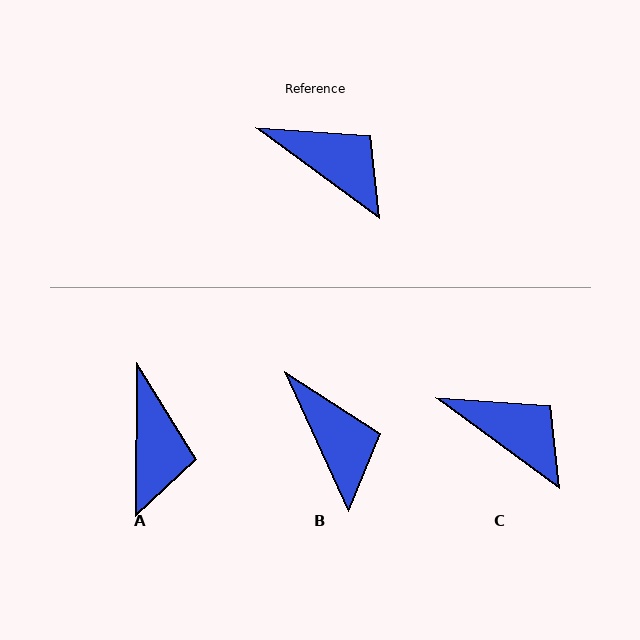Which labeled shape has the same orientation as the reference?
C.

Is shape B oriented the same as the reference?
No, it is off by about 29 degrees.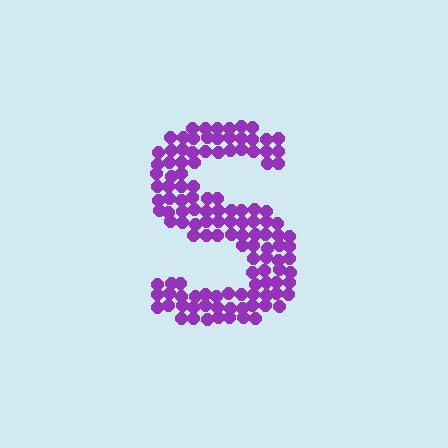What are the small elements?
The small elements are circles.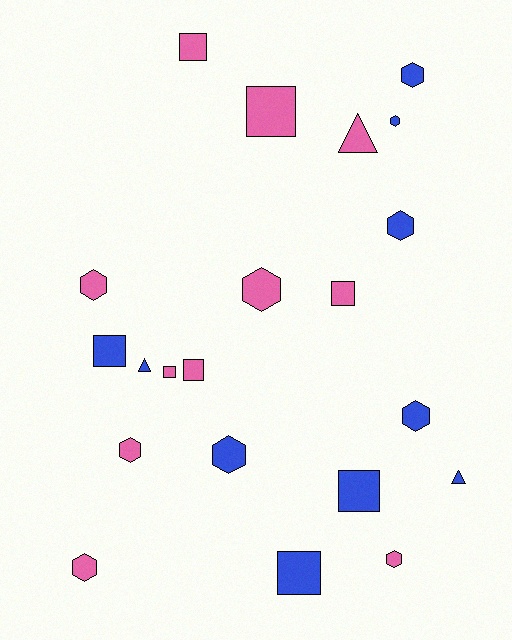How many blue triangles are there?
There are 2 blue triangles.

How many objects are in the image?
There are 21 objects.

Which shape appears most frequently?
Hexagon, with 10 objects.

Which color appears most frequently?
Pink, with 11 objects.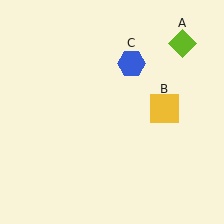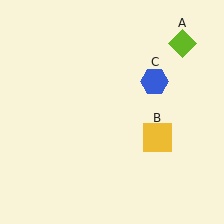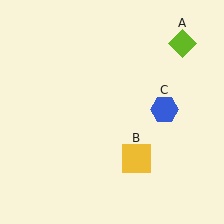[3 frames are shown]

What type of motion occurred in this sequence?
The yellow square (object B), blue hexagon (object C) rotated clockwise around the center of the scene.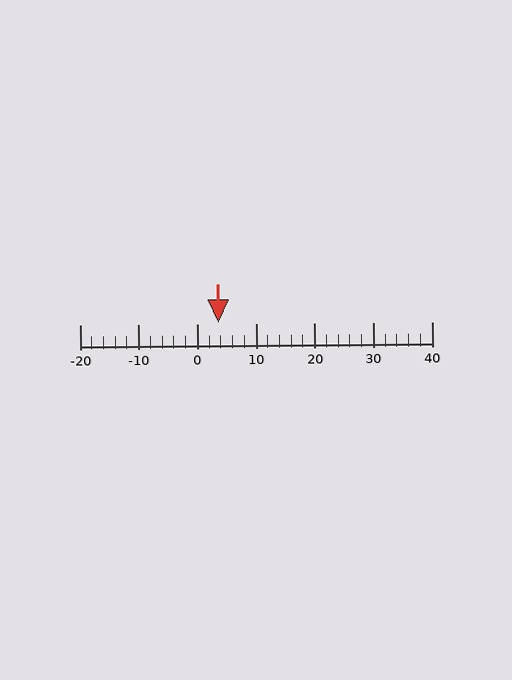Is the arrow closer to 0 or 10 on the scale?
The arrow is closer to 0.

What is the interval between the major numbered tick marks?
The major tick marks are spaced 10 units apart.